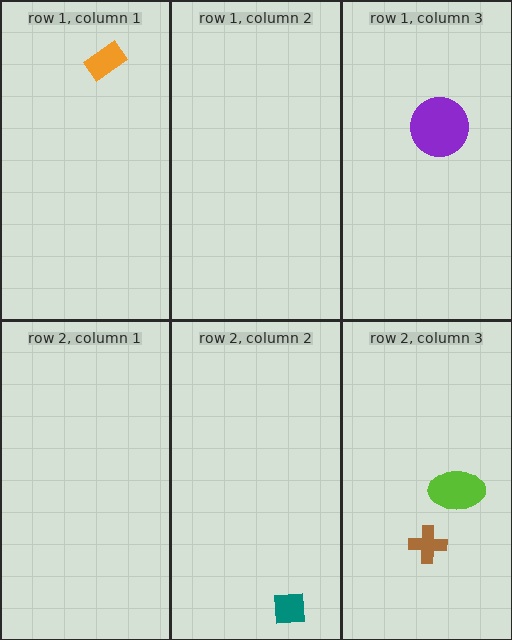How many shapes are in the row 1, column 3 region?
1.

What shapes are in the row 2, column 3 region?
The brown cross, the lime ellipse.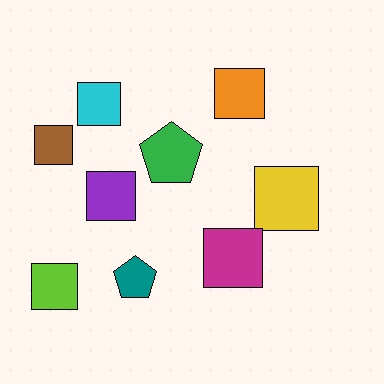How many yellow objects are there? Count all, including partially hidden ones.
There is 1 yellow object.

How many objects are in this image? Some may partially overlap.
There are 9 objects.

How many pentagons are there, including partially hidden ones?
There are 2 pentagons.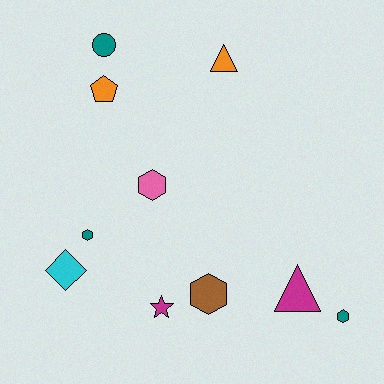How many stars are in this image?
There is 1 star.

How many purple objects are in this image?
There are no purple objects.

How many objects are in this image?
There are 10 objects.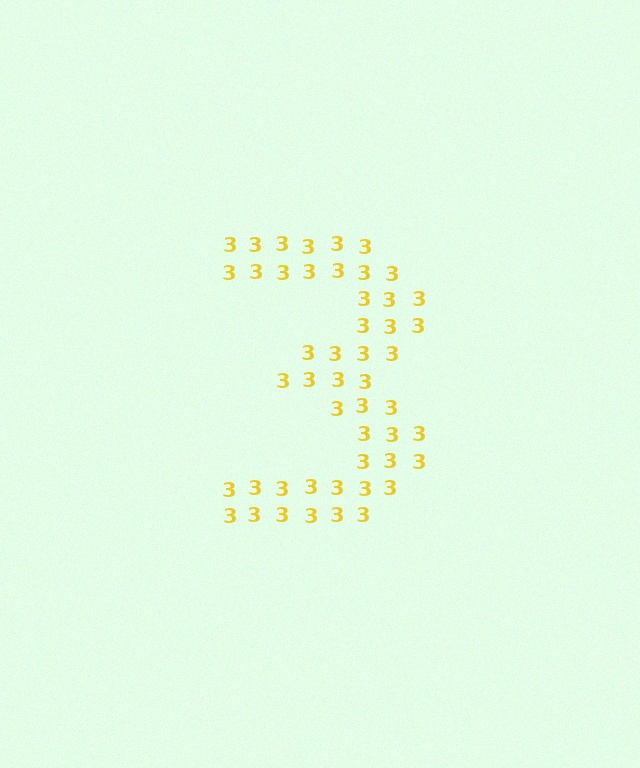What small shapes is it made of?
It is made of small digit 3's.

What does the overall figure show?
The overall figure shows the digit 3.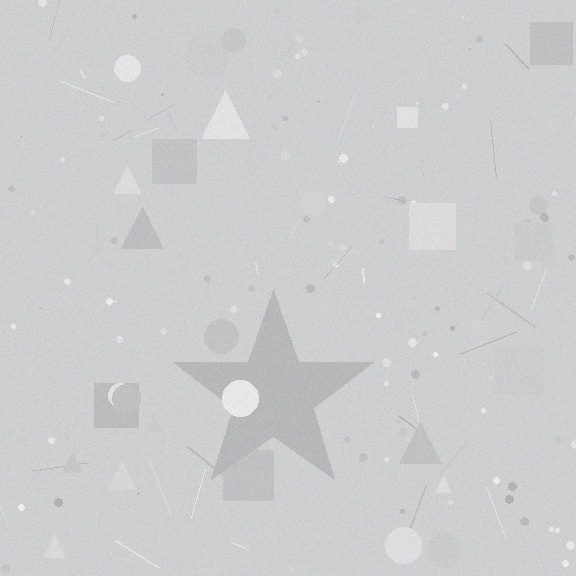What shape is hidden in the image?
A star is hidden in the image.